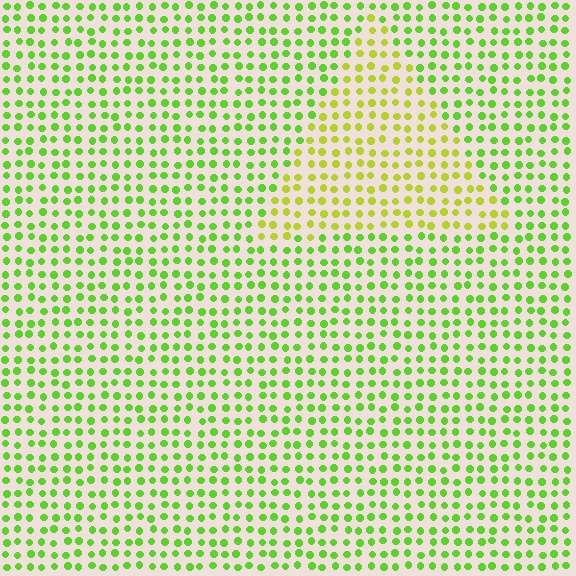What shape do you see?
I see a triangle.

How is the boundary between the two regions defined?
The boundary is defined purely by a slight shift in hue (about 31 degrees). Spacing, size, and orientation are identical on both sides.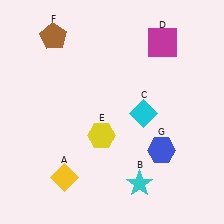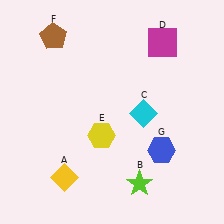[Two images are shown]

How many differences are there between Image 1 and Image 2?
There is 1 difference between the two images.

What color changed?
The star (B) changed from cyan in Image 1 to lime in Image 2.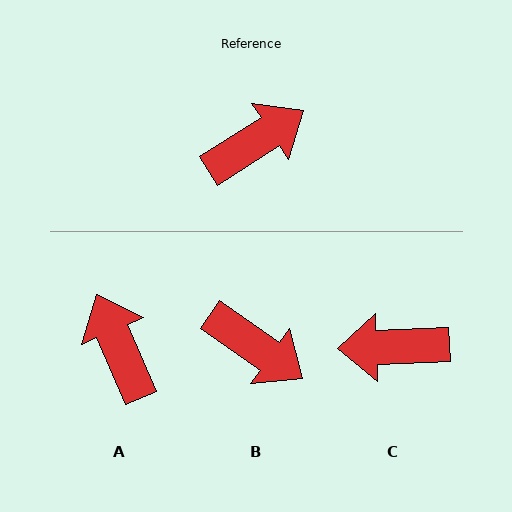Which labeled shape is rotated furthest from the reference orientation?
C, about 149 degrees away.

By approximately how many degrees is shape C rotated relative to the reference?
Approximately 149 degrees counter-clockwise.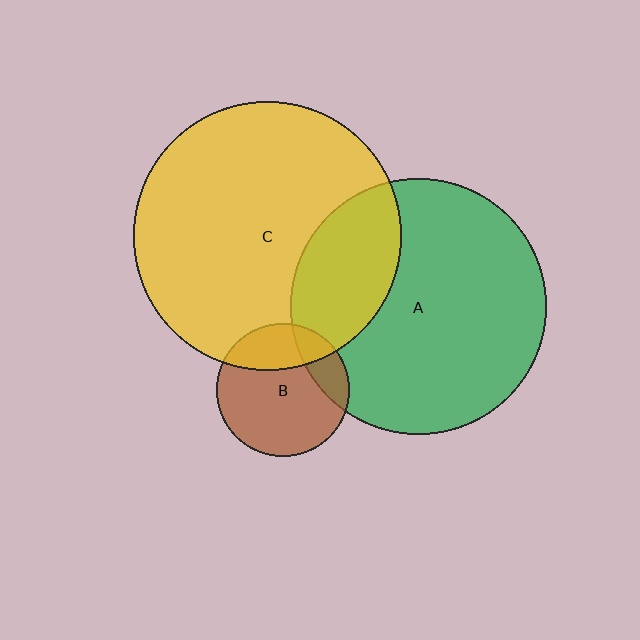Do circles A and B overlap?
Yes.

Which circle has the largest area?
Circle C (yellow).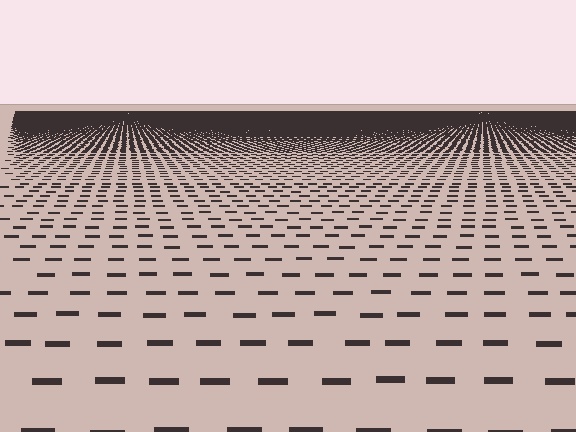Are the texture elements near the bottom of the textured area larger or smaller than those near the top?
Larger. Near the bottom, elements are closer to the viewer and appear at a bigger on-screen size.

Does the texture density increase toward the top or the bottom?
Density increases toward the top.